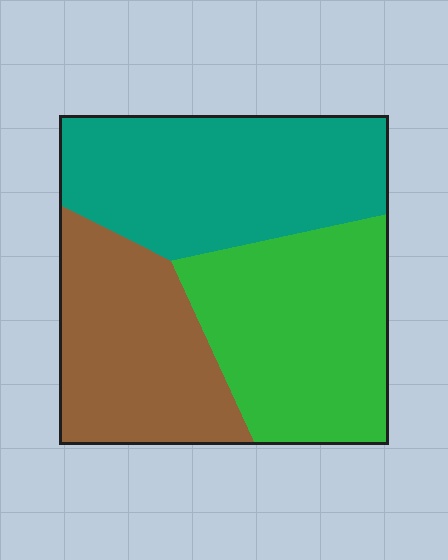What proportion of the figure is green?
Green takes up between a third and a half of the figure.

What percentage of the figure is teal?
Teal takes up between a third and a half of the figure.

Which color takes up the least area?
Brown, at roughly 30%.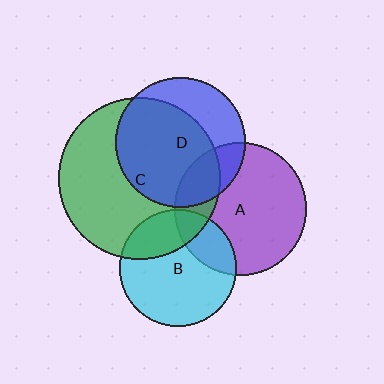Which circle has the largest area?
Circle C (green).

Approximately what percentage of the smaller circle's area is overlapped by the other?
Approximately 20%.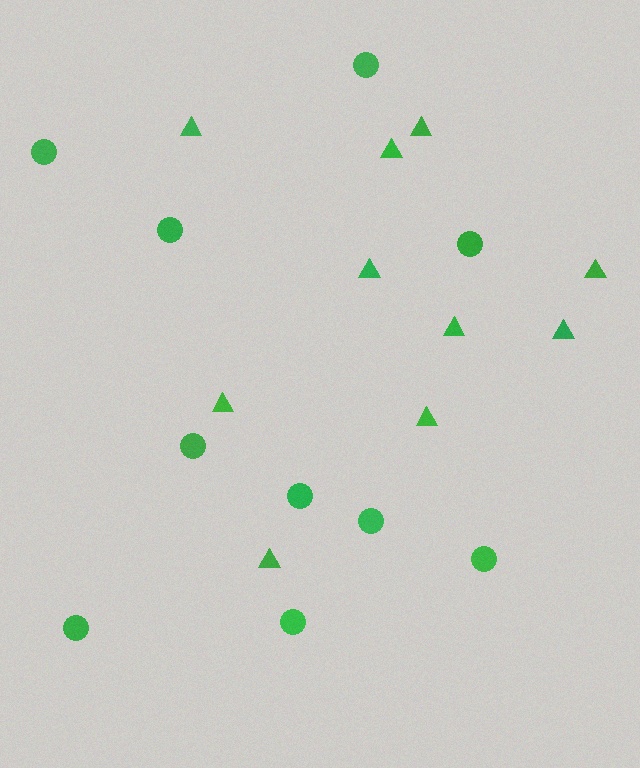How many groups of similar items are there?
There are 2 groups: one group of circles (10) and one group of triangles (10).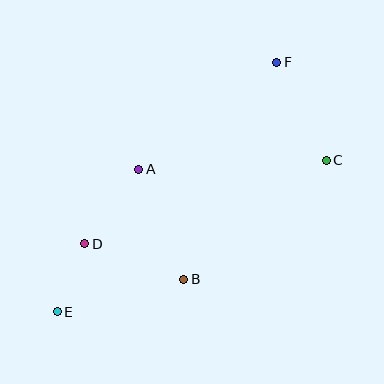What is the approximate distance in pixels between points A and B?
The distance between A and B is approximately 119 pixels.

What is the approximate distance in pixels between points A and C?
The distance between A and C is approximately 188 pixels.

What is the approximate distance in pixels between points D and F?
The distance between D and F is approximately 264 pixels.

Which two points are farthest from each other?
Points E and F are farthest from each other.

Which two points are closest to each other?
Points D and E are closest to each other.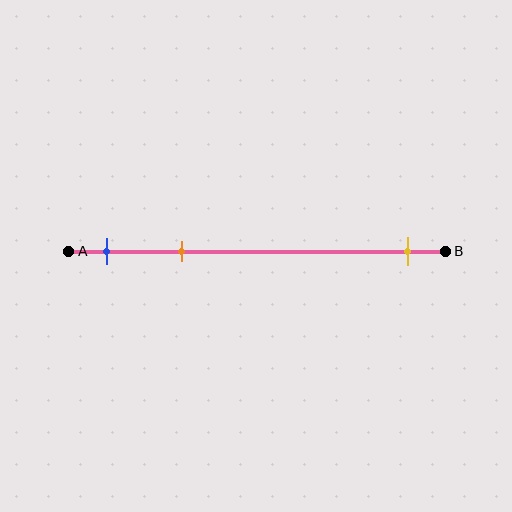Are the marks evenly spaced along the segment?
No, the marks are not evenly spaced.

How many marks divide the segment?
There are 3 marks dividing the segment.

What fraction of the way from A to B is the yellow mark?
The yellow mark is approximately 90% (0.9) of the way from A to B.